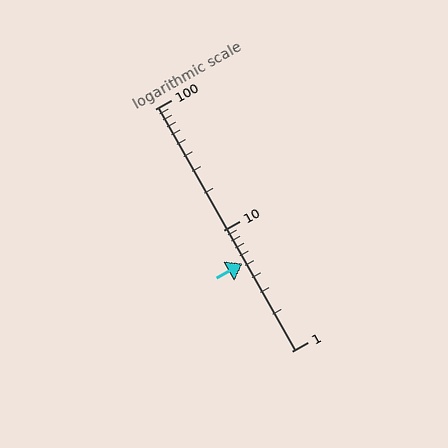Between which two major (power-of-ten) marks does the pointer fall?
The pointer is between 1 and 10.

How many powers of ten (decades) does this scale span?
The scale spans 2 decades, from 1 to 100.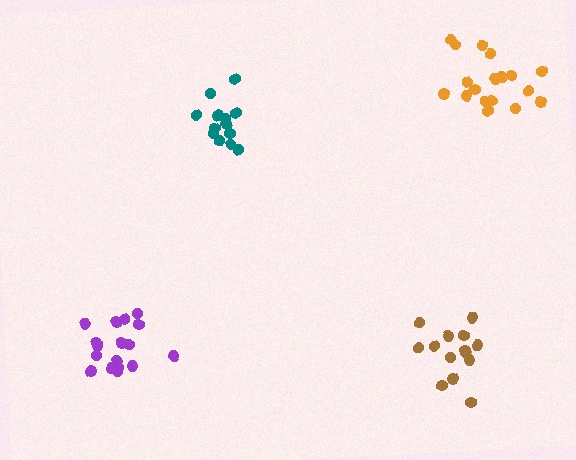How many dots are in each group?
Group 1: 14 dots, Group 2: 13 dots, Group 3: 18 dots, Group 4: 17 dots (62 total).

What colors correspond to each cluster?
The clusters are colored: brown, teal, orange, purple.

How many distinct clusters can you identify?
There are 4 distinct clusters.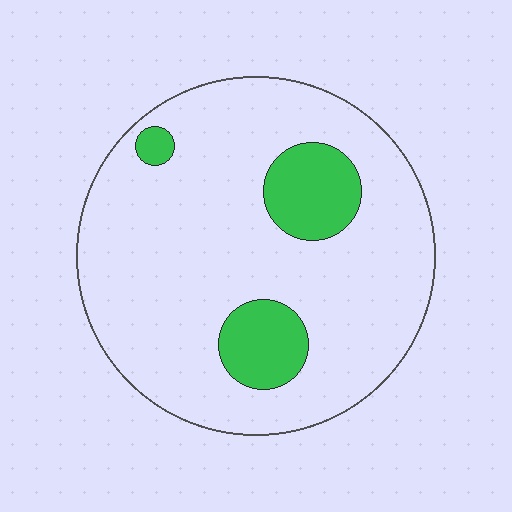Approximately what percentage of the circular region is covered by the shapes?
Approximately 15%.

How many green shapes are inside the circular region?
3.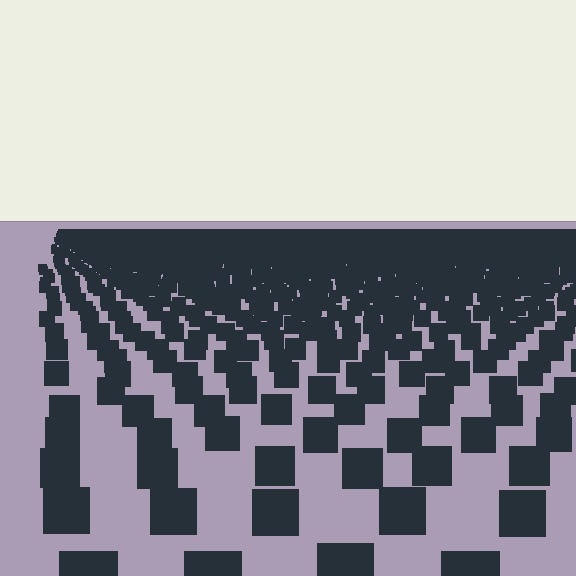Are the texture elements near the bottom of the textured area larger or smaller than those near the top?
Larger. Near the bottom, elements are closer to the viewer and appear at a bigger on-screen size.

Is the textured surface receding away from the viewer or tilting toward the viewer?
The surface is receding away from the viewer. Texture elements get smaller and denser toward the top.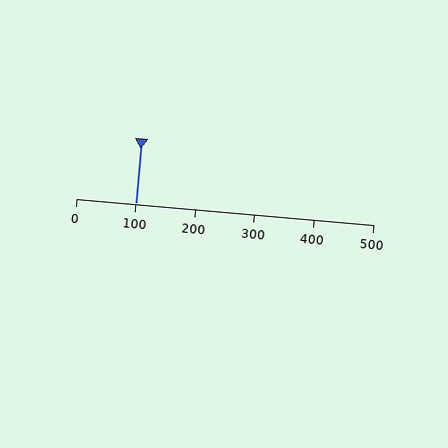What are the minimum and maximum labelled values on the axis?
The axis runs from 0 to 500.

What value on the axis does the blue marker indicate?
The marker indicates approximately 100.